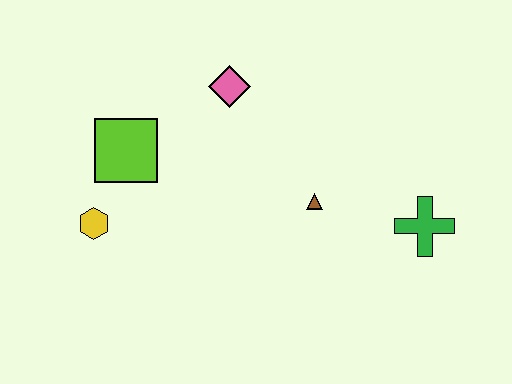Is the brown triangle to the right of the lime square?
Yes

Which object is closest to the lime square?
The yellow hexagon is closest to the lime square.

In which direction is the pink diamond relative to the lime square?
The pink diamond is to the right of the lime square.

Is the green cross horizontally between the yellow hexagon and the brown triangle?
No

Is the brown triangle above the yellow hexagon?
Yes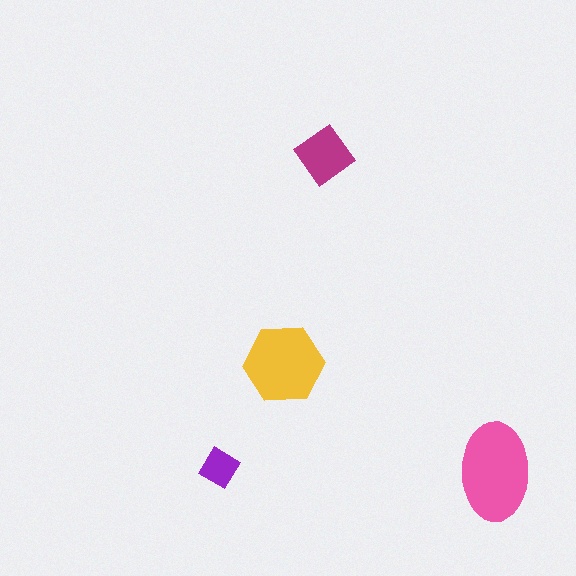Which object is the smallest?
The purple diamond.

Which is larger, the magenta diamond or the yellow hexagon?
The yellow hexagon.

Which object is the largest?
The pink ellipse.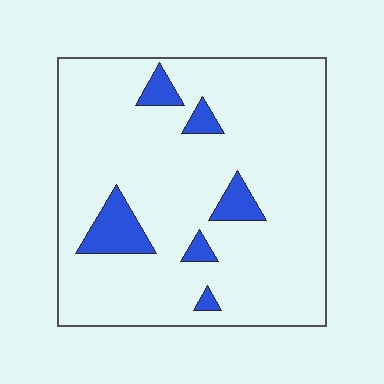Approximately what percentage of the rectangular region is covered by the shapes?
Approximately 10%.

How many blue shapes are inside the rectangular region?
6.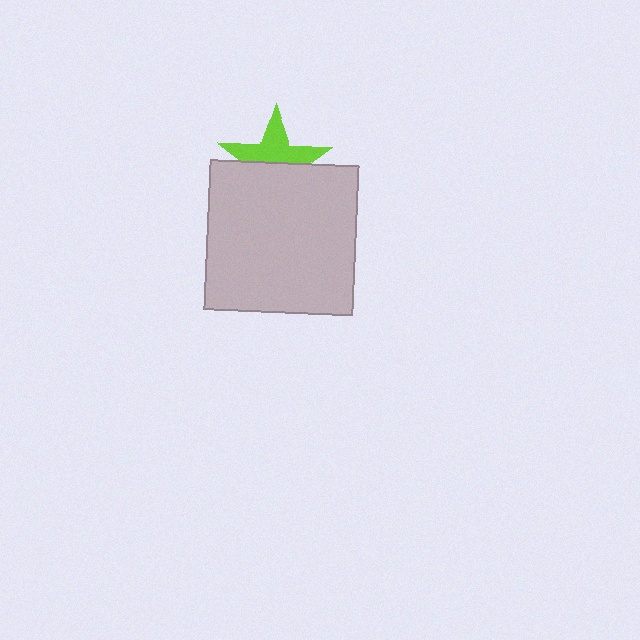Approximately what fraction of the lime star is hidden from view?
Roughly 51% of the lime star is hidden behind the light gray square.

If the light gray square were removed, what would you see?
You would see the complete lime star.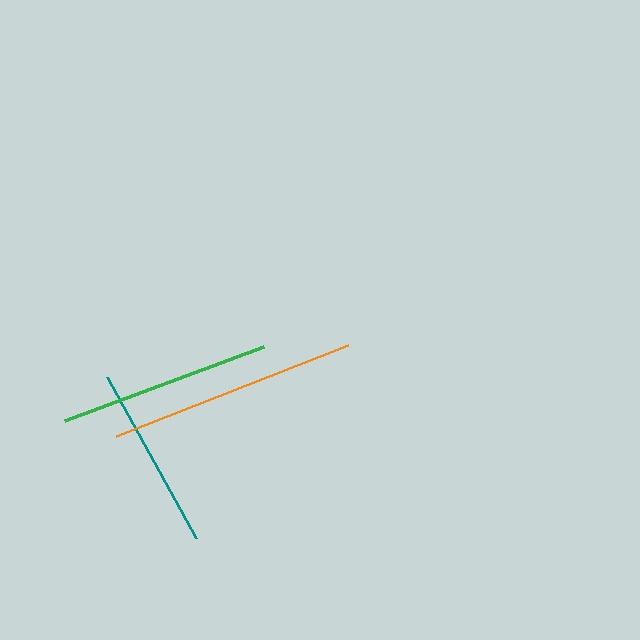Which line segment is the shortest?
The teal line is the shortest at approximately 184 pixels.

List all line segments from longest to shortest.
From longest to shortest: orange, green, teal.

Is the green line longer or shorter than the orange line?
The orange line is longer than the green line.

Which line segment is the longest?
The orange line is the longest at approximately 249 pixels.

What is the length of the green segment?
The green segment is approximately 212 pixels long.